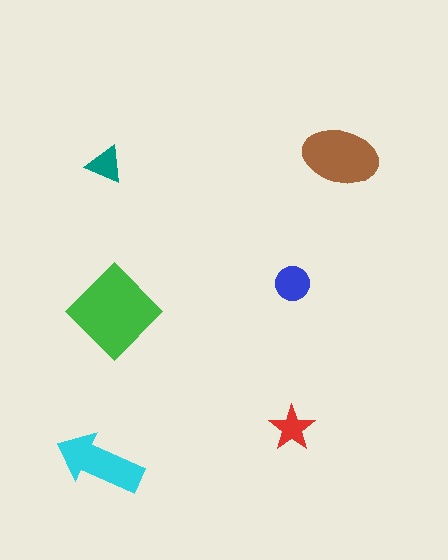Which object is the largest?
The green diamond.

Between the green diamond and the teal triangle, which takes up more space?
The green diamond.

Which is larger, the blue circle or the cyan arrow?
The cyan arrow.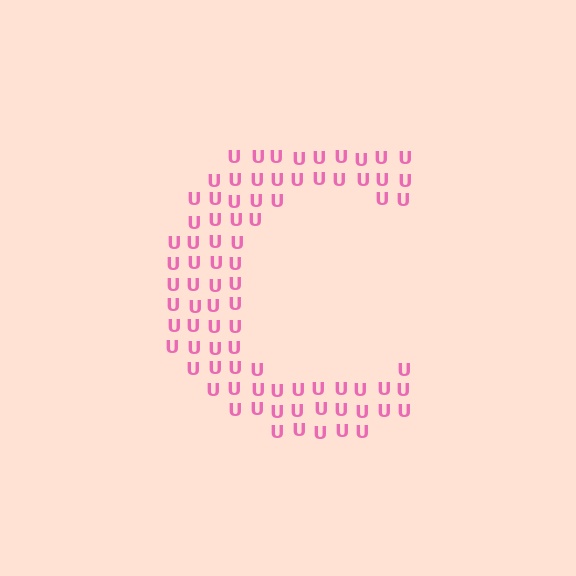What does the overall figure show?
The overall figure shows the letter C.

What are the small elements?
The small elements are letter U's.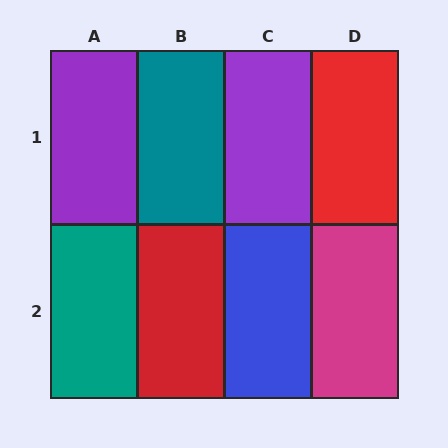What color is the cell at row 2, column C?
Blue.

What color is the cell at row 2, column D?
Magenta.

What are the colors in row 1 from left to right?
Purple, teal, purple, red.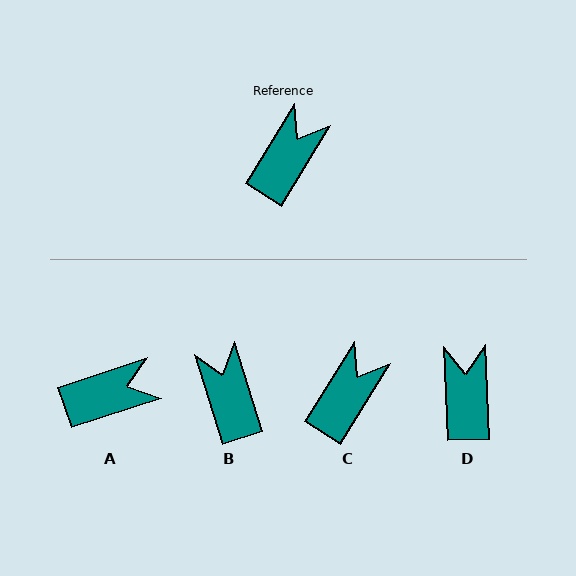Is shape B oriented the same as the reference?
No, it is off by about 49 degrees.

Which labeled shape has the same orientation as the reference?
C.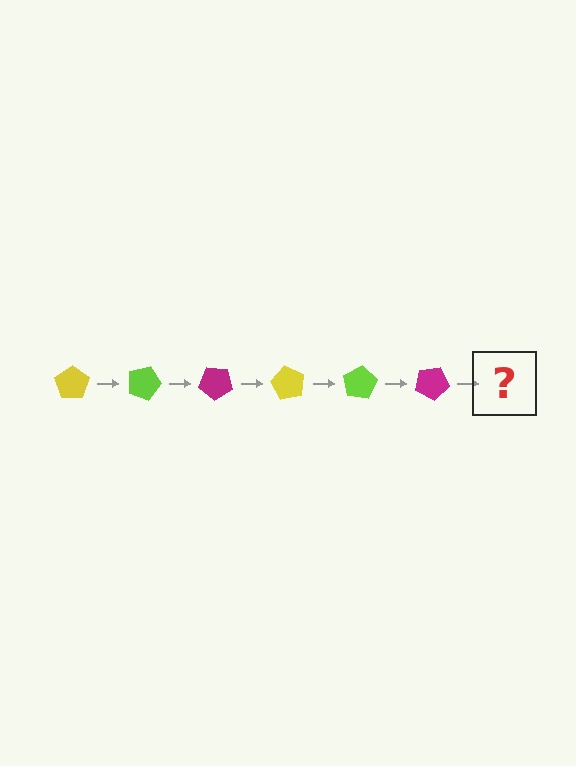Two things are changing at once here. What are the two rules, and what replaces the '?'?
The two rules are that it rotates 20 degrees each step and the color cycles through yellow, lime, and magenta. The '?' should be a yellow pentagon, rotated 120 degrees from the start.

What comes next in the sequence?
The next element should be a yellow pentagon, rotated 120 degrees from the start.